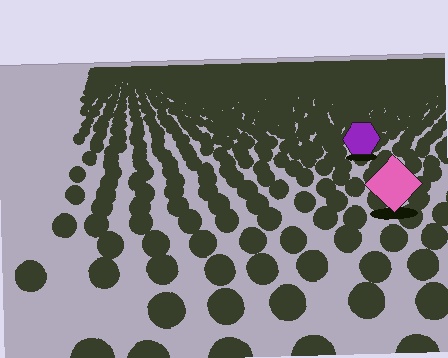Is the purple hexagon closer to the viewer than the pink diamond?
No. The pink diamond is closer — you can tell from the texture gradient: the ground texture is coarser near it.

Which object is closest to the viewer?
The pink diamond is closest. The texture marks near it are larger and more spread out.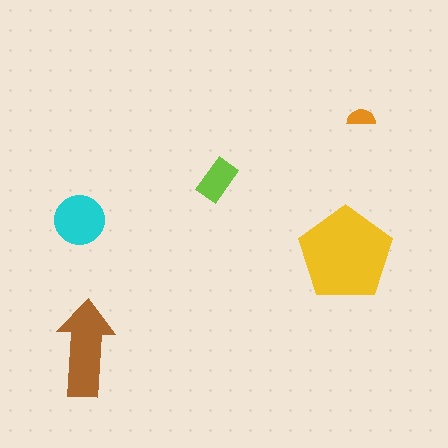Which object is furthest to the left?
The cyan circle is leftmost.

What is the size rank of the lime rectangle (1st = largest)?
4th.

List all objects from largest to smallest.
The yellow pentagon, the brown arrow, the cyan circle, the lime rectangle, the orange semicircle.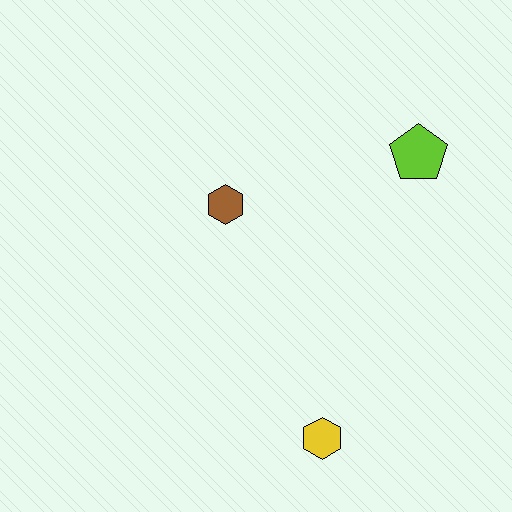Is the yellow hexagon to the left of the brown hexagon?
No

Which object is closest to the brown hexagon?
The lime pentagon is closest to the brown hexagon.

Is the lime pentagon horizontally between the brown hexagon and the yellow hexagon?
No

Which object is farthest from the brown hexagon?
The yellow hexagon is farthest from the brown hexagon.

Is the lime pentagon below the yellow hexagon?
No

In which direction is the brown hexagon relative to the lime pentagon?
The brown hexagon is to the left of the lime pentagon.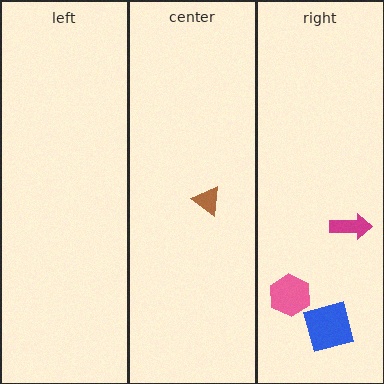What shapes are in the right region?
The pink hexagon, the blue square, the magenta arrow.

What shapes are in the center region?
The brown triangle.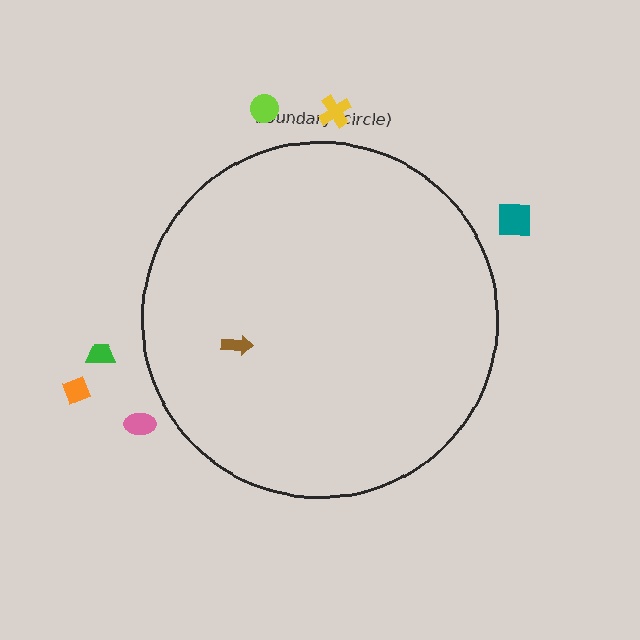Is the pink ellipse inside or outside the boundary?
Outside.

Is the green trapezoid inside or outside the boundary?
Outside.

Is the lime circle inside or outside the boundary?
Outside.